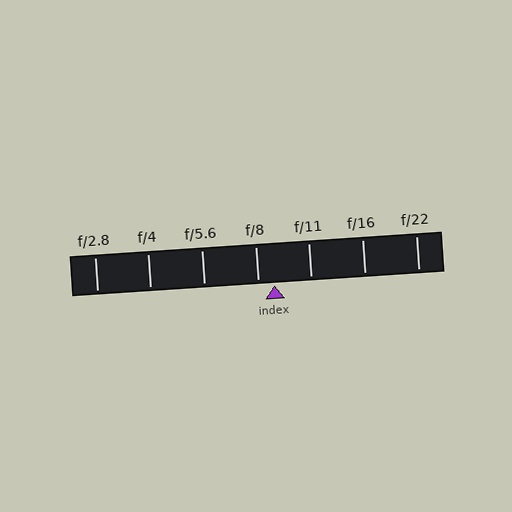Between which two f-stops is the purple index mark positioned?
The index mark is between f/8 and f/11.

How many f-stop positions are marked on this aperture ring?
There are 7 f-stop positions marked.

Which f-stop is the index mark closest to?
The index mark is closest to f/8.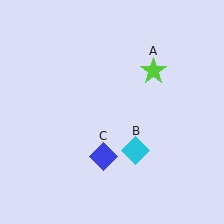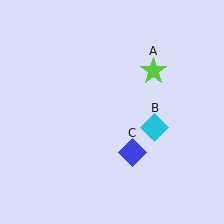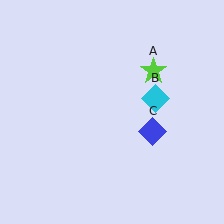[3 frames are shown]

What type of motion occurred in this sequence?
The cyan diamond (object B), blue diamond (object C) rotated counterclockwise around the center of the scene.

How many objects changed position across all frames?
2 objects changed position: cyan diamond (object B), blue diamond (object C).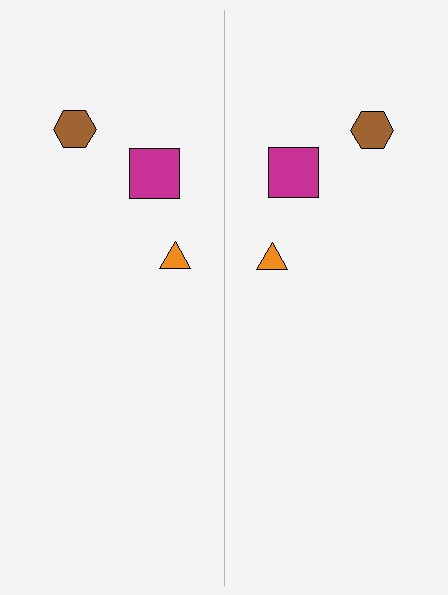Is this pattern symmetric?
Yes, this pattern has bilateral (reflection) symmetry.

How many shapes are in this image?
There are 6 shapes in this image.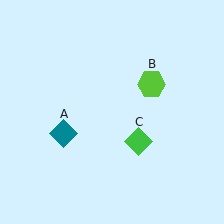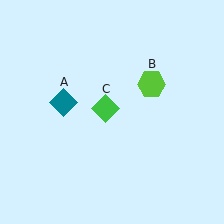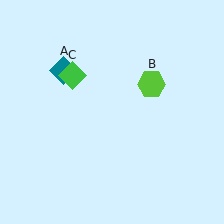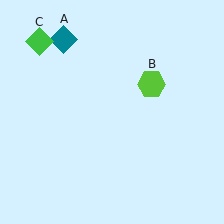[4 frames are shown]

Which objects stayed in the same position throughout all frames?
Lime hexagon (object B) remained stationary.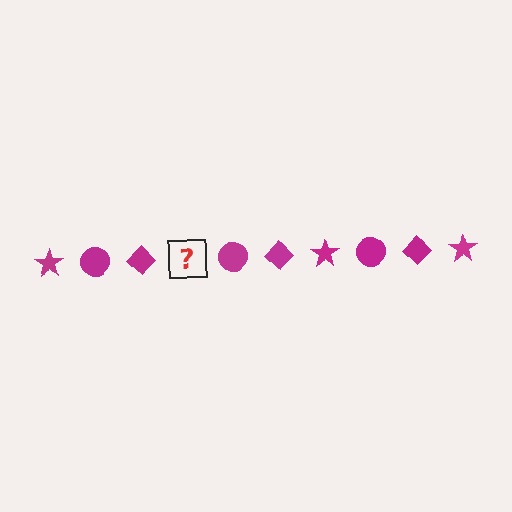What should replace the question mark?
The question mark should be replaced with a magenta star.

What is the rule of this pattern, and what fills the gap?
The rule is that the pattern cycles through star, circle, diamond shapes in magenta. The gap should be filled with a magenta star.